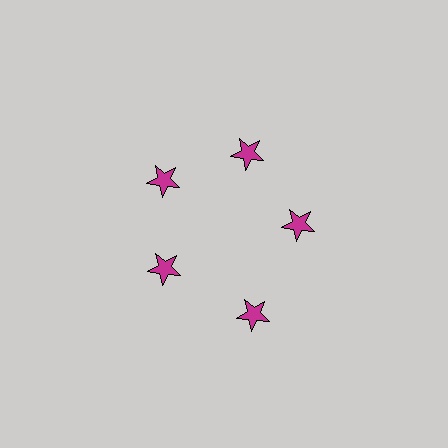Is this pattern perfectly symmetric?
No. The 5 magenta stars are arranged in a ring, but one element near the 5 o'clock position is pushed outward from the center, breaking the 5-fold rotational symmetry.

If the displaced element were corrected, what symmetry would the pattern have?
It would have 5-fold rotational symmetry — the pattern would map onto itself every 72 degrees.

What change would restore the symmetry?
The symmetry would be restored by moving it inward, back onto the ring so that all 5 stars sit at equal angles and equal distance from the center.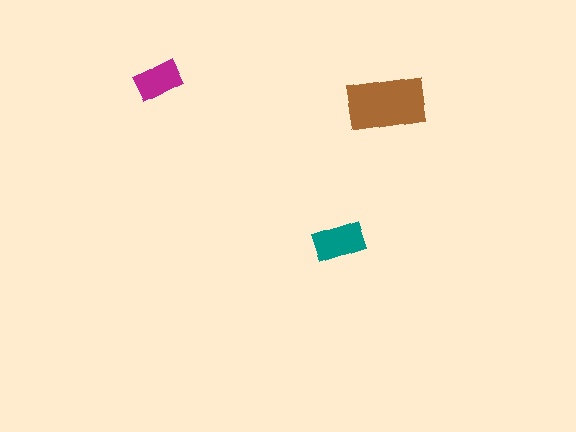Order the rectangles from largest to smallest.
the brown one, the teal one, the magenta one.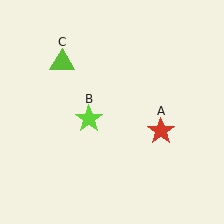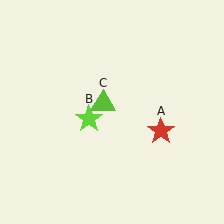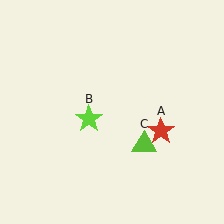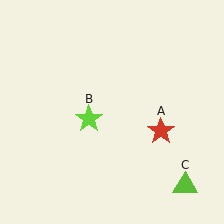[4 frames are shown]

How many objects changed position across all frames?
1 object changed position: lime triangle (object C).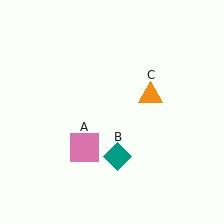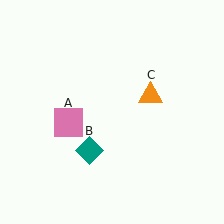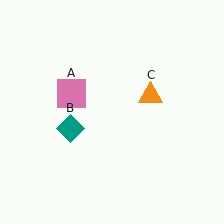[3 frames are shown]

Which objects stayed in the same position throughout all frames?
Orange triangle (object C) remained stationary.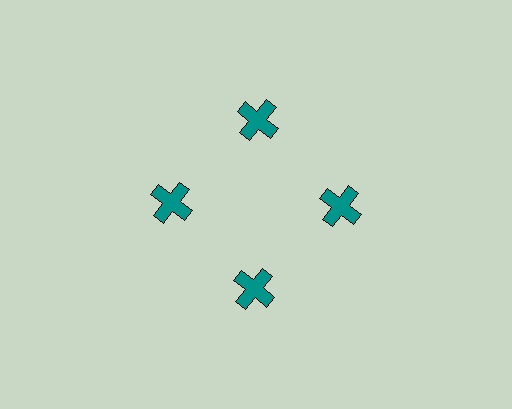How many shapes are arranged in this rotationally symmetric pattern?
There are 4 shapes, arranged in 4 groups of 1.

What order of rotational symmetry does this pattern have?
This pattern has 4-fold rotational symmetry.